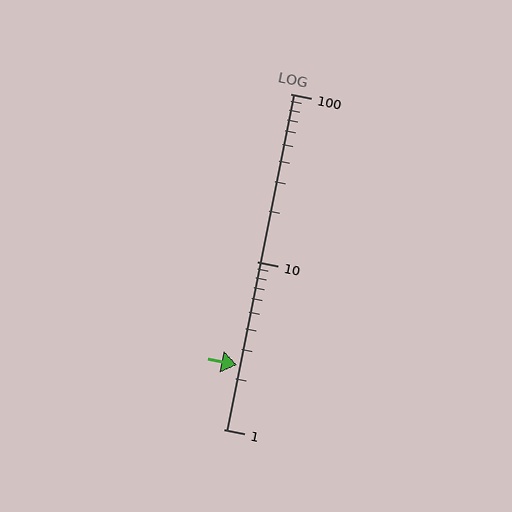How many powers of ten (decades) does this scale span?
The scale spans 2 decades, from 1 to 100.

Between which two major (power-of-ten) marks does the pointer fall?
The pointer is between 1 and 10.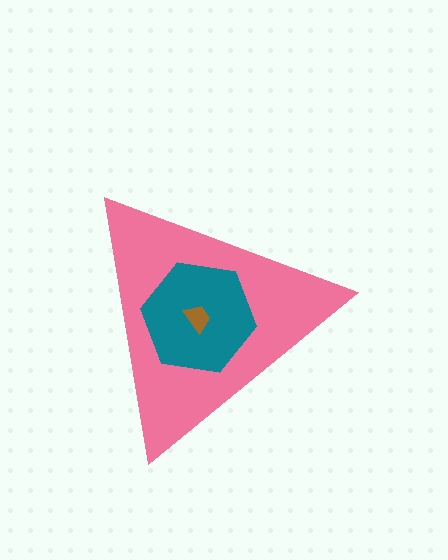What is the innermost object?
The brown trapezoid.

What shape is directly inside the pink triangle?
The teal hexagon.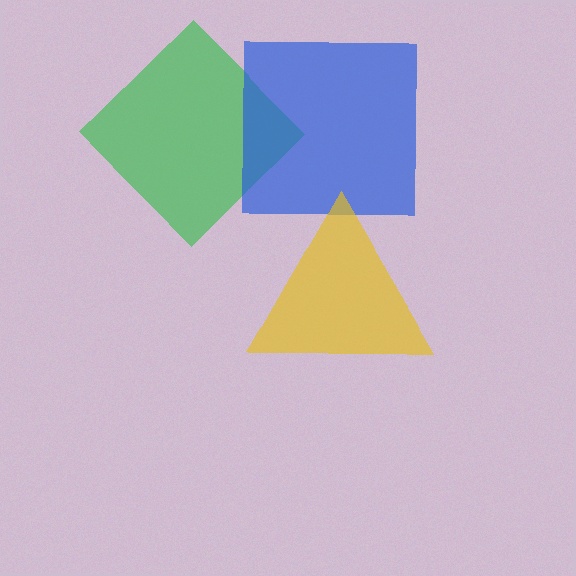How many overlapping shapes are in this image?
There are 3 overlapping shapes in the image.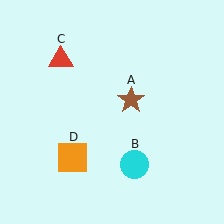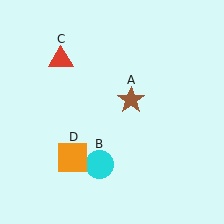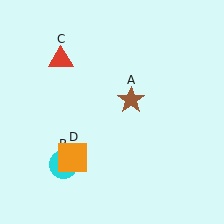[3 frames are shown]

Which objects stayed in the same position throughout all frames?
Brown star (object A) and red triangle (object C) and orange square (object D) remained stationary.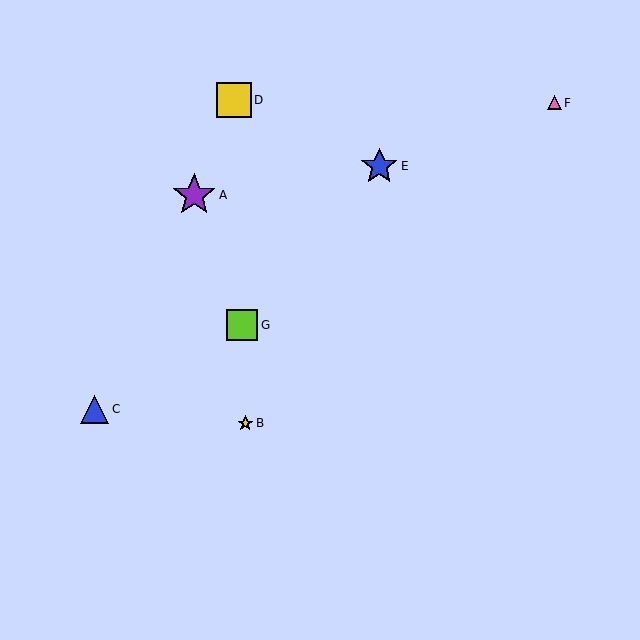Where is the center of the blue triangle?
The center of the blue triangle is at (94, 409).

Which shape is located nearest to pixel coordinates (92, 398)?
The blue triangle (labeled C) at (94, 409) is nearest to that location.